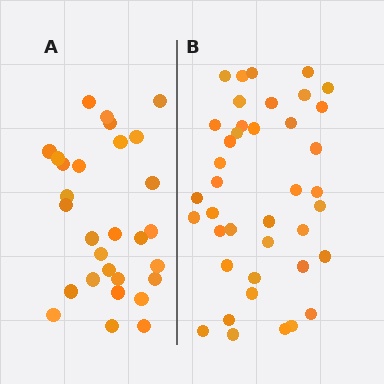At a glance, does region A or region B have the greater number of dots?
Region B (the right region) has more dots.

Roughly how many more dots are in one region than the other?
Region B has roughly 12 or so more dots than region A.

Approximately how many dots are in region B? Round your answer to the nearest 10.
About 40 dots.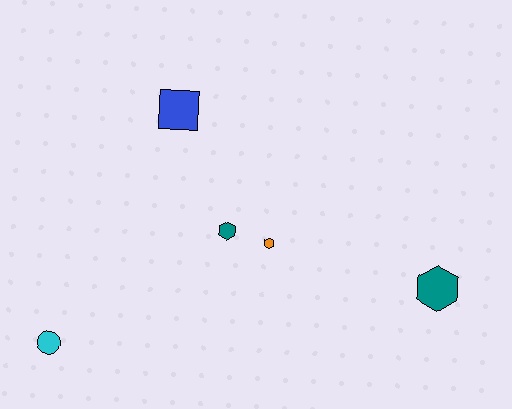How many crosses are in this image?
There are no crosses.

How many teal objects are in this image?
There are 2 teal objects.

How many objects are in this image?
There are 5 objects.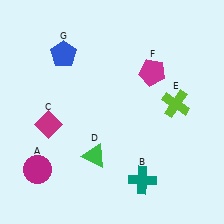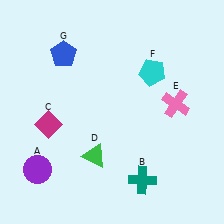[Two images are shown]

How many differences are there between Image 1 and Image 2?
There are 3 differences between the two images.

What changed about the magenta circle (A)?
In Image 1, A is magenta. In Image 2, it changed to purple.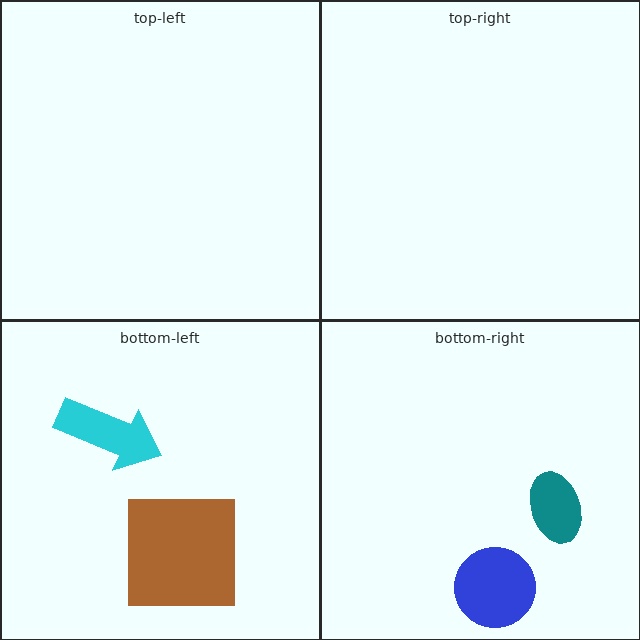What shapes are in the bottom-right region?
The blue circle, the teal ellipse.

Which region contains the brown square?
The bottom-left region.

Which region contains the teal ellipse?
The bottom-right region.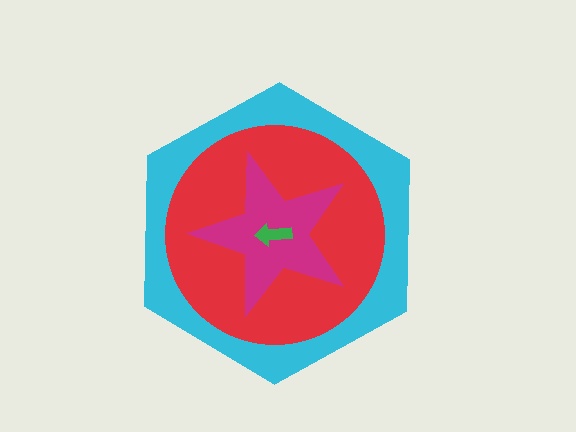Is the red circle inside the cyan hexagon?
Yes.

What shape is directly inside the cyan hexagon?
The red circle.